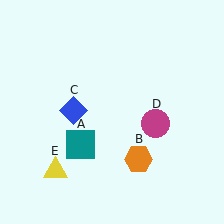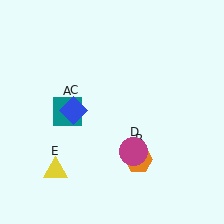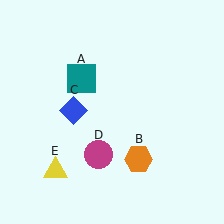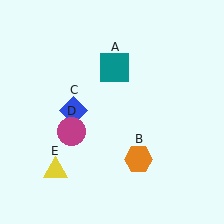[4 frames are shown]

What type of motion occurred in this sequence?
The teal square (object A), magenta circle (object D) rotated clockwise around the center of the scene.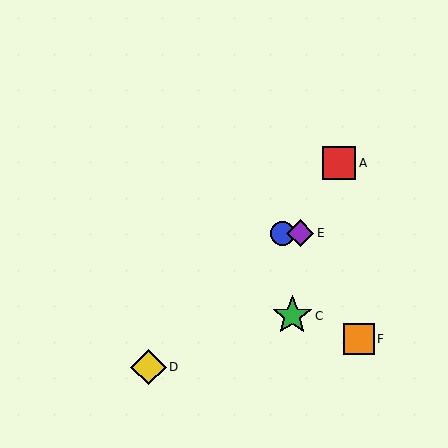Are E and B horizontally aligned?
Yes, both are at y≈233.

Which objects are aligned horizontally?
Objects B, E are aligned horizontally.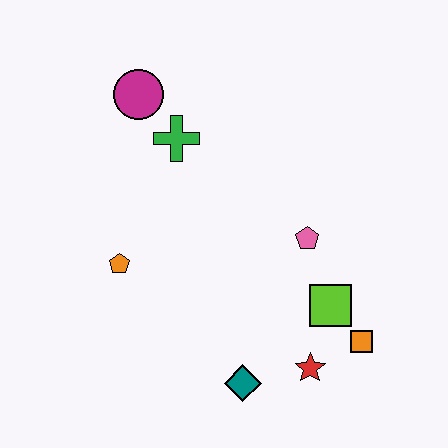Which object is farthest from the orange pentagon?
The orange square is farthest from the orange pentagon.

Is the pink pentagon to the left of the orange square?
Yes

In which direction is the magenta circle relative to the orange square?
The magenta circle is above the orange square.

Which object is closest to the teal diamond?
The red star is closest to the teal diamond.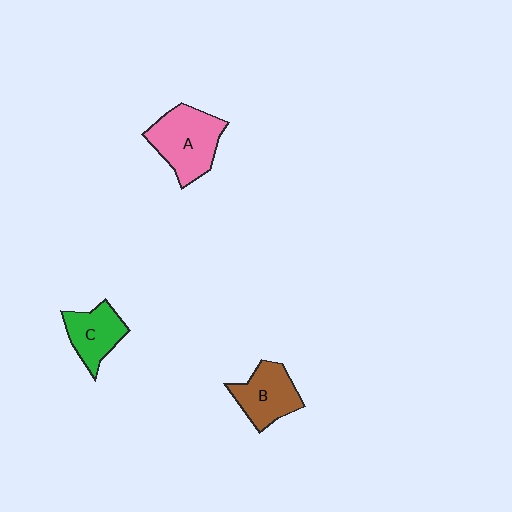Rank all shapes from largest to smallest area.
From largest to smallest: A (pink), B (brown), C (green).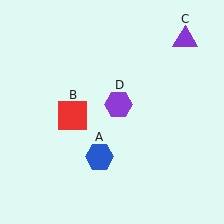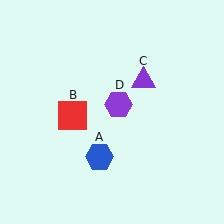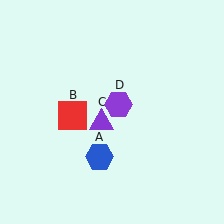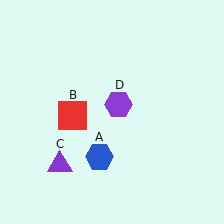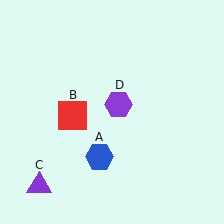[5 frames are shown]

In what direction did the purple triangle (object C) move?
The purple triangle (object C) moved down and to the left.